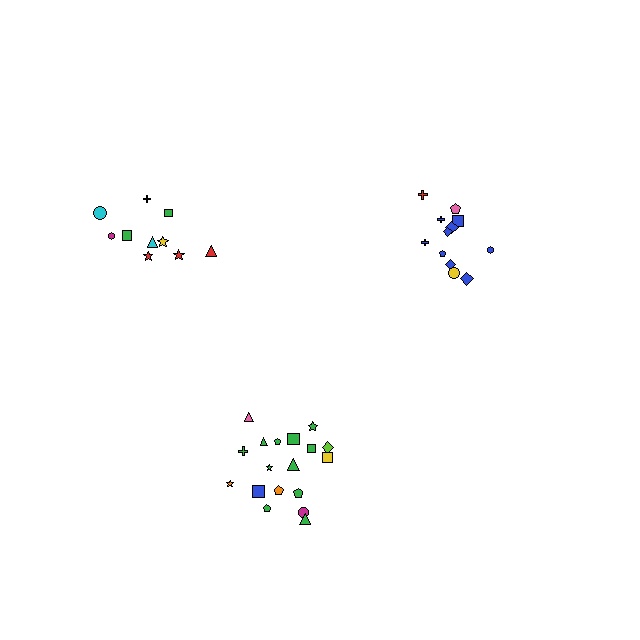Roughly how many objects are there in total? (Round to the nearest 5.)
Roughly 40 objects in total.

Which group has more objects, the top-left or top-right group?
The top-right group.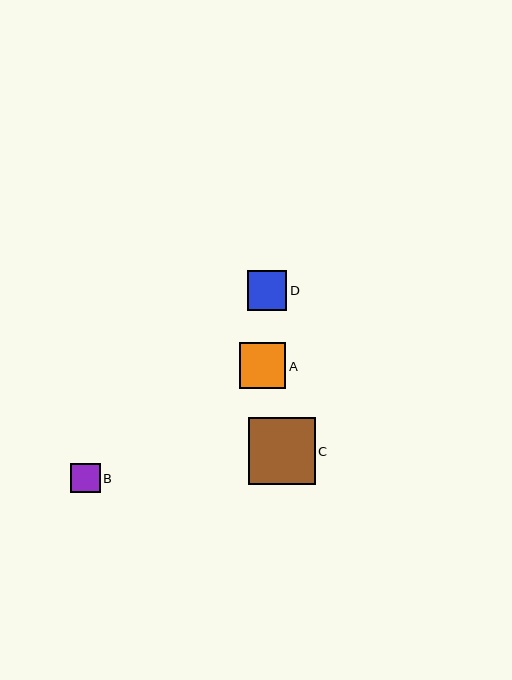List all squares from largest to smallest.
From largest to smallest: C, A, D, B.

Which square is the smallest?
Square B is the smallest with a size of approximately 30 pixels.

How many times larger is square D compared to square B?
Square D is approximately 1.3 times the size of square B.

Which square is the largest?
Square C is the largest with a size of approximately 67 pixels.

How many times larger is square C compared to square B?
Square C is approximately 2.2 times the size of square B.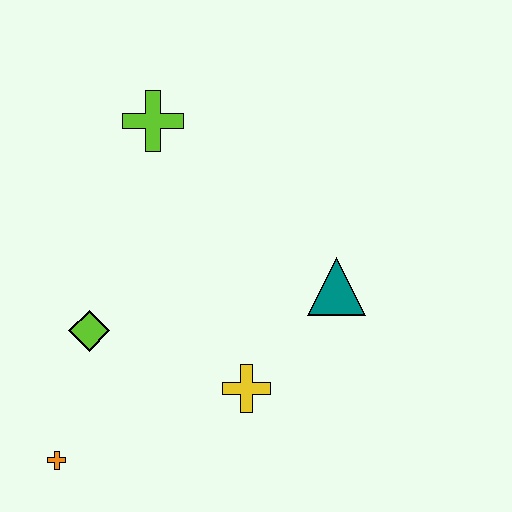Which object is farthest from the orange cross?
The lime cross is farthest from the orange cross.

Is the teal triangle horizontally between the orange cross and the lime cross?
No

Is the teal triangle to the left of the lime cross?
No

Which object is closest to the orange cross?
The lime diamond is closest to the orange cross.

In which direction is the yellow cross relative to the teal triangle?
The yellow cross is below the teal triangle.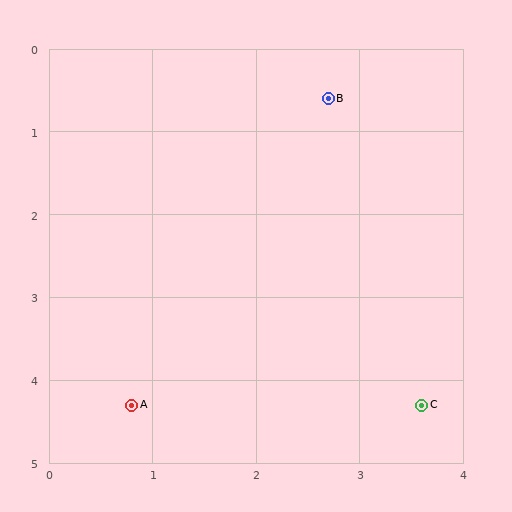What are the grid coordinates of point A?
Point A is at approximately (0.8, 4.3).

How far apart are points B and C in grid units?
Points B and C are about 3.8 grid units apart.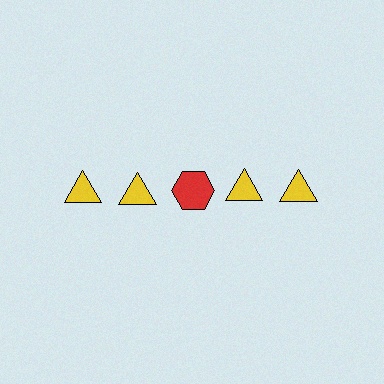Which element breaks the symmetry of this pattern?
The red hexagon in the top row, center column breaks the symmetry. All other shapes are yellow triangles.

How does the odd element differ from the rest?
It differs in both color (red instead of yellow) and shape (hexagon instead of triangle).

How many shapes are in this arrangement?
There are 5 shapes arranged in a grid pattern.